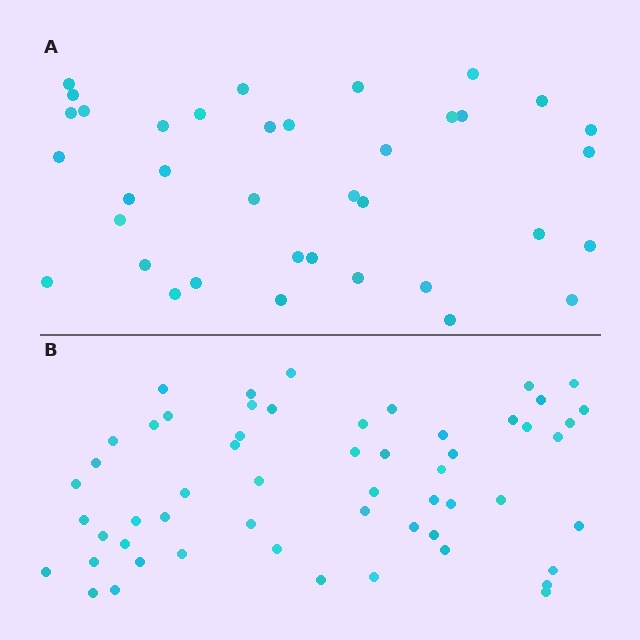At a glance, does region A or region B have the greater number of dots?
Region B (the bottom region) has more dots.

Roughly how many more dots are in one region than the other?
Region B has approximately 20 more dots than region A.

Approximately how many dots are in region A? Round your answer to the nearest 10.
About 40 dots. (The exact count is 37, which rounds to 40.)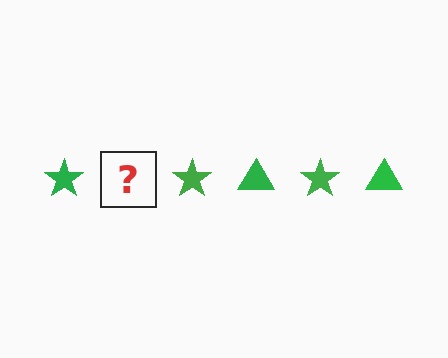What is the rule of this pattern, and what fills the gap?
The rule is that the pattern cycles through star, triangle shapes in green. The gap should be filled with a green triangle.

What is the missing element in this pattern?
The missing element is a green triangle.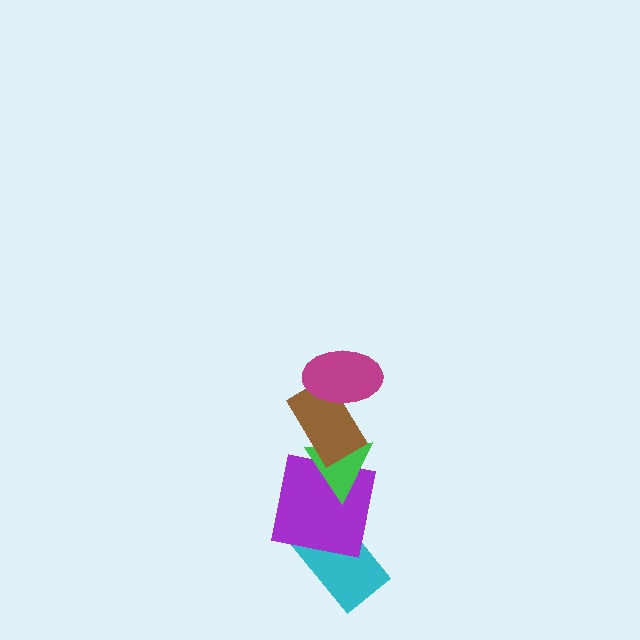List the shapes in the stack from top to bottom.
From top to bottom: the magenta ellipse, the brown rectangle, the green triangle, the purple square, the cyan rectangle.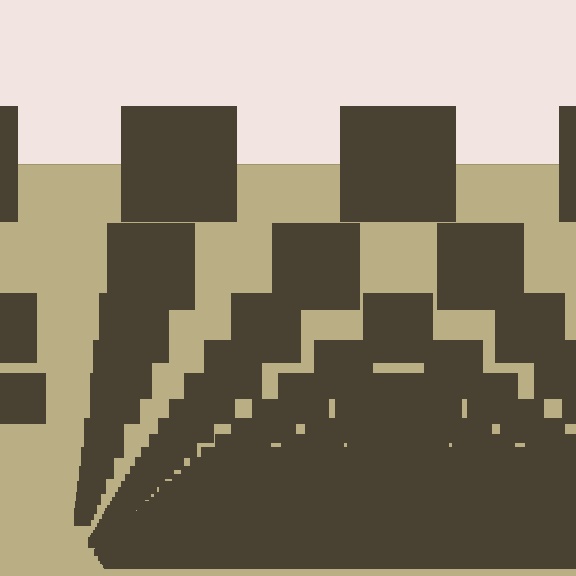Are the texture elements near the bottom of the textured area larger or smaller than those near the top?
Smaller. The gradient is inverted — elements near the bottom are smaller and denser.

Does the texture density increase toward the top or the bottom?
Density increases toward the bottom.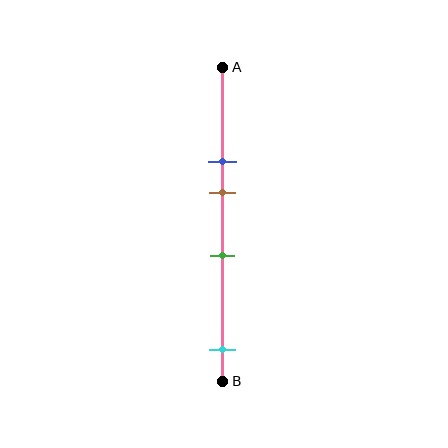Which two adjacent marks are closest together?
The blue and brown marks are the closest adjacent pair.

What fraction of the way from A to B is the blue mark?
The blue mark is approximately 30% (0.3) of the way from A to B.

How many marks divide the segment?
There are 4 marks dividing the segment.